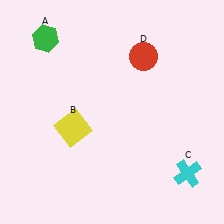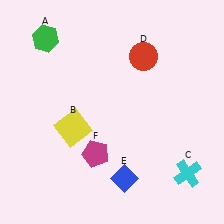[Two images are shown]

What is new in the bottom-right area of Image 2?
A blue diamond (E) was added in the bottom-right area of Image 2.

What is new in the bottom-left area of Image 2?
A magenta pentagon (F) was added in the bottom-left area of Image 2.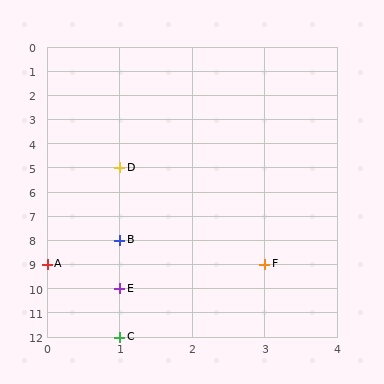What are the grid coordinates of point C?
Point C is at grid coordinates (1, 12).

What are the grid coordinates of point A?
Point A is at grid coordinates (0, 9).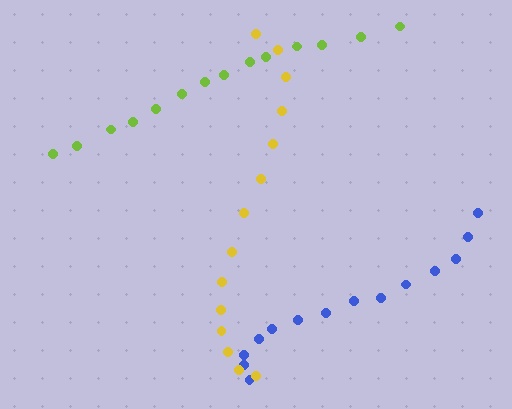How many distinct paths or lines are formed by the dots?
There are 3 distinct paths.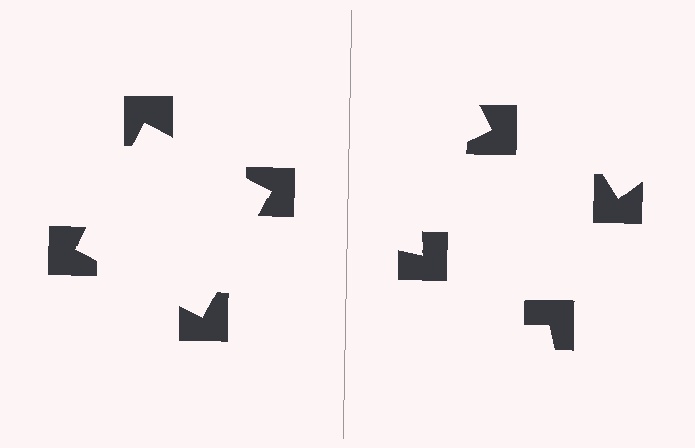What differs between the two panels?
The notched squares are positioned identically on both sides; only the wedge orientations differ. On the left they align to a square; on the right they are misaligned.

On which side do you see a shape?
An illusory square appears on the left side. On the right side the wedge cuts are rotated, so no coherent shape forms.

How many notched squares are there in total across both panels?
8 — 4 on each side.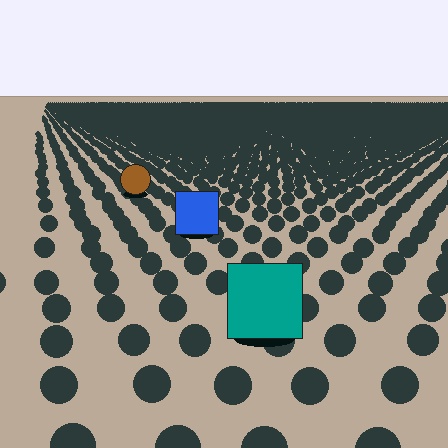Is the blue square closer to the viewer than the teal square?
No. The teal square is closer — you can tell from the texture gradient: the ground texture is coarser near it.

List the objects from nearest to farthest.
From nearest to farthest: the teal square, the blue square, the brown circle.